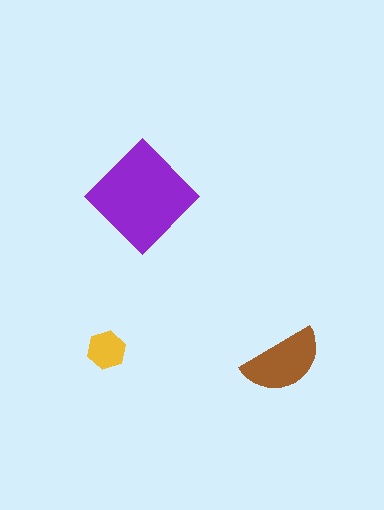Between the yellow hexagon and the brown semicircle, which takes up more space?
The brown semicircle.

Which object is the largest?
The purple diamond.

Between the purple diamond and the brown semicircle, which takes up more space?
The purple diamond.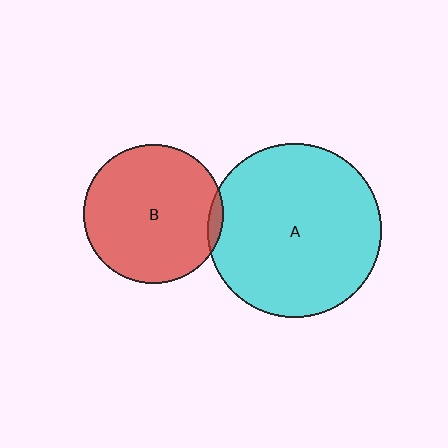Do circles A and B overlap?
Yes.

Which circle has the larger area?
Circle A (cyan).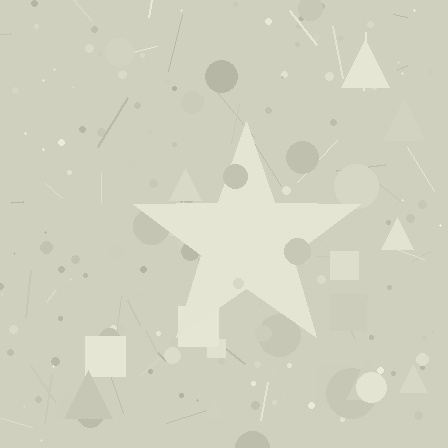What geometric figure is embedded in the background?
A star is embedded in the background.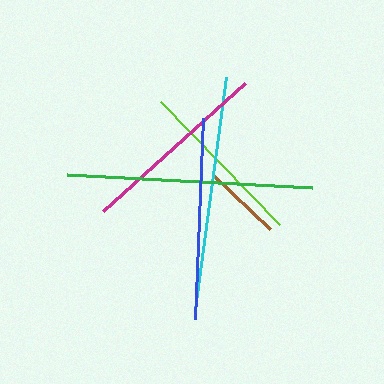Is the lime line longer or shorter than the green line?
The green line is longer than the lime line.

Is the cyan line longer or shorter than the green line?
The green line is longer than the cyan line.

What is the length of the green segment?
The green segment is approximately 245 pixels long.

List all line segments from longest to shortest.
From longest to shortest: green, cyan, blue, magenta, lime, brown.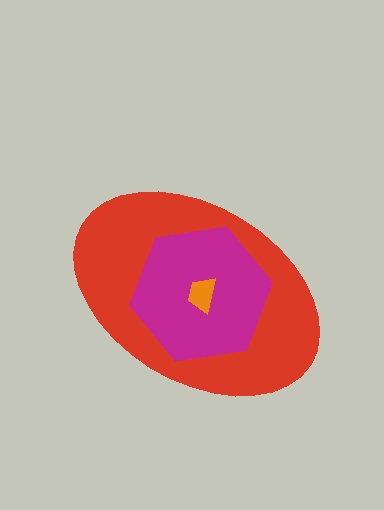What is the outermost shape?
The red ellipse.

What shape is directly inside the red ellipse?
The magenta hexagon.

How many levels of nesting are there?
3.